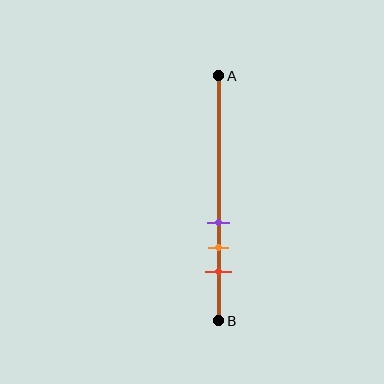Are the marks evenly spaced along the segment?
Yes, the marks are approximately evenly spaced.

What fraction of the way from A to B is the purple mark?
The purple mark is approximately 60% (0.6) of the way from A to B.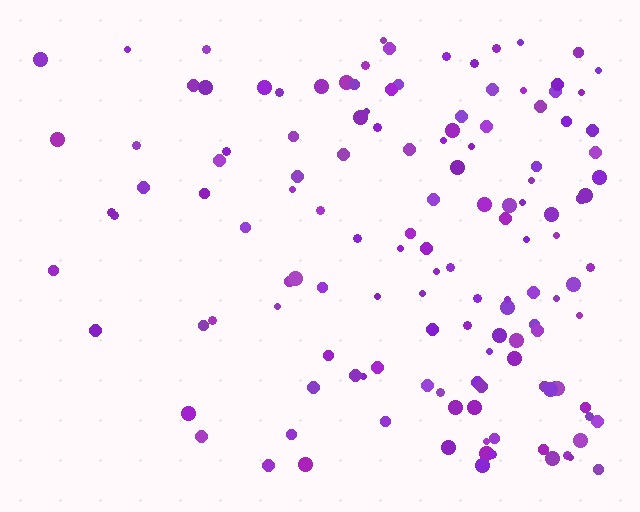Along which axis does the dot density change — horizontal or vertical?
Horizontal.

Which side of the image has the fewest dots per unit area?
The left.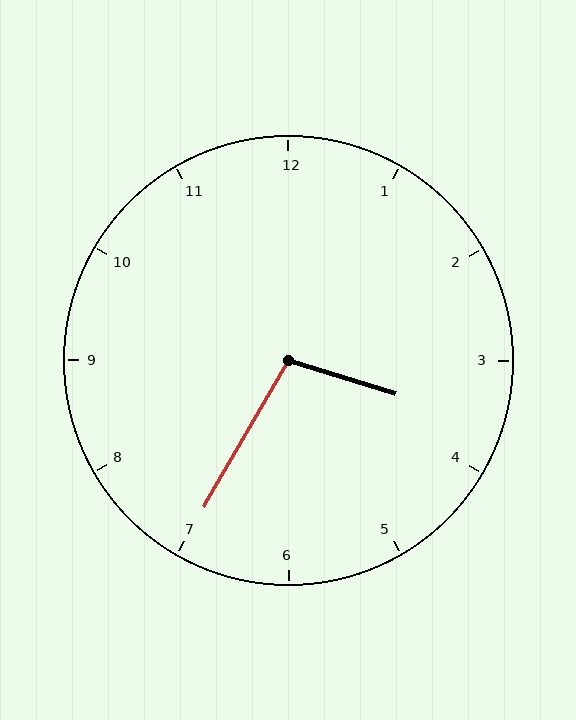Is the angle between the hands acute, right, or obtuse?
It is obtuse.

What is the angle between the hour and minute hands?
Approximately 102 degrees.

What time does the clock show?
3:35.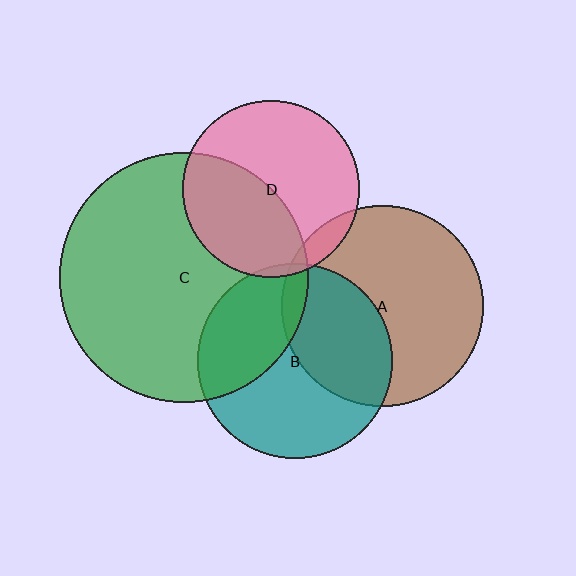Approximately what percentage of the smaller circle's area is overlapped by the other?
Approximately 40%.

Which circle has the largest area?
Circle C (green).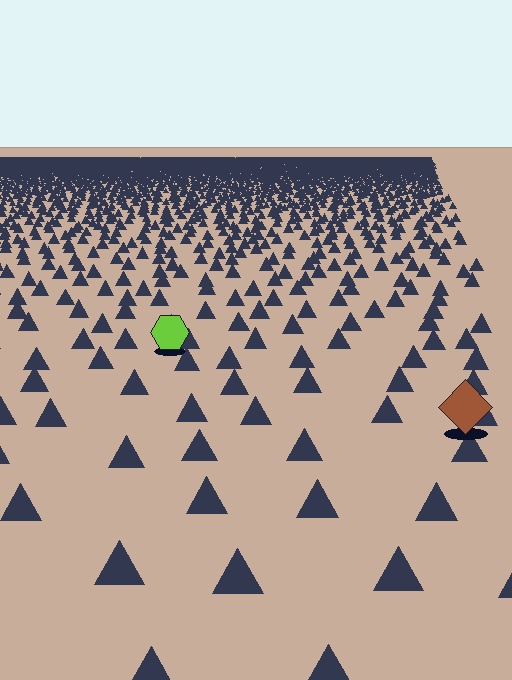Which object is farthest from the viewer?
The lime hexagon is farthest from the viewer. It appears smaller and the ground texture around it is denser.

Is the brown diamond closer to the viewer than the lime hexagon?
Yes. The brown diamond is closer — you can tell from the texture gradient: the ground texture is coarser near it.